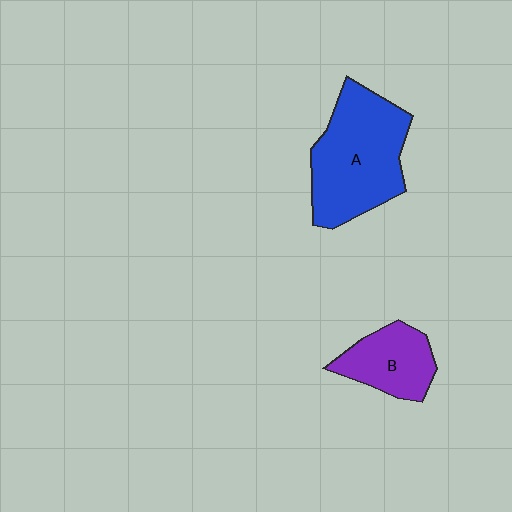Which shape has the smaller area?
Shape B (purple).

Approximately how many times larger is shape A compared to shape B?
Approximately 1.9 times.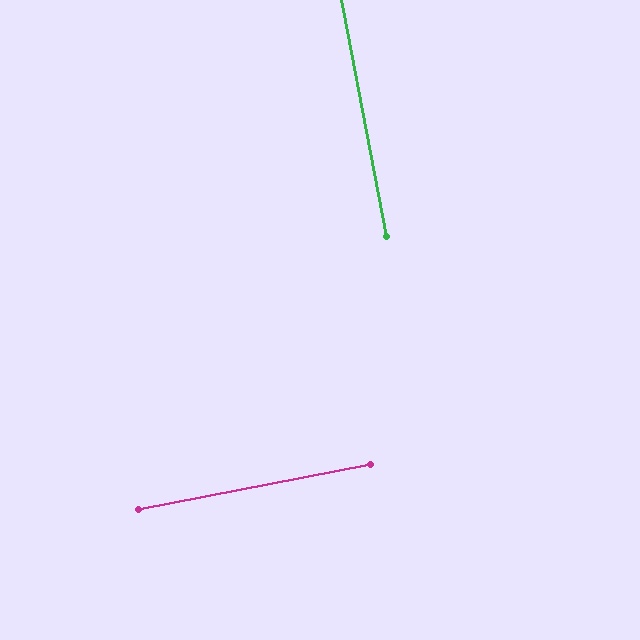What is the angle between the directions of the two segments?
Approximately 90 degrees.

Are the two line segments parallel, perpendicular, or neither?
Perpendicular — they meet at approximately 90°.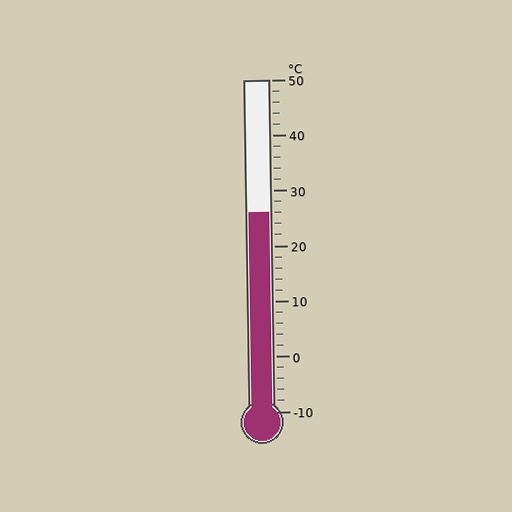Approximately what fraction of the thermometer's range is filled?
The thermometer is filled to approximately 60% of its range.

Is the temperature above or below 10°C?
The temperature is above 10°C.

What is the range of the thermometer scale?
The thermometer scale ranges from -10°C to 50°C.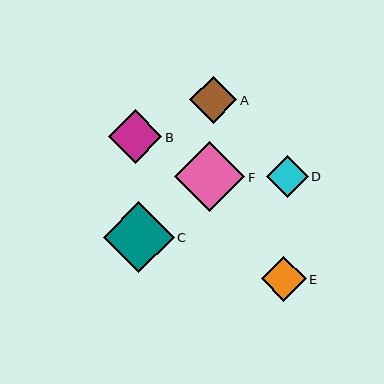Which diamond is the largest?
Diamond C is the largest with a size of approximately 71 pixels.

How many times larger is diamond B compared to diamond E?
Diamond B is approximately 1.2 times the size of diamond E.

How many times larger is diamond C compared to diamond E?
Diamond C is approximately 1.6 times the size of diamond E.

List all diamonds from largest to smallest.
From largest to smallest: C, F, B, A, E, D.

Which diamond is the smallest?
Diamond D is the smallest with a size of approximately 42 pixels.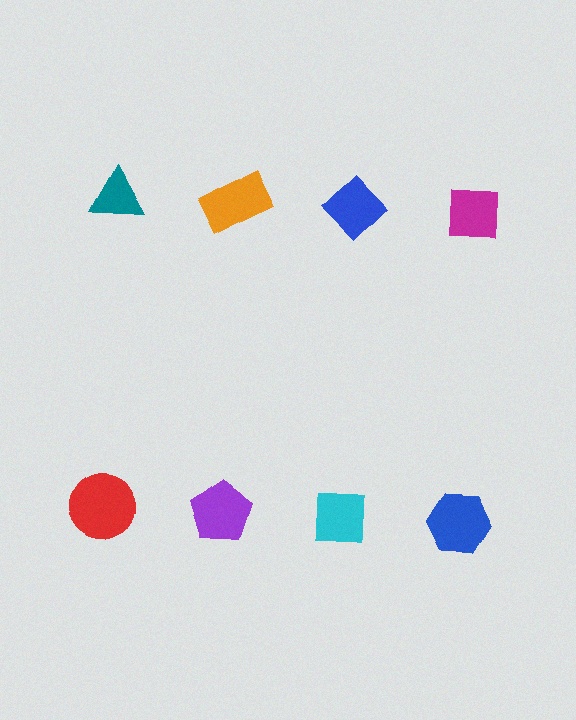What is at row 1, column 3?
A blue diamond.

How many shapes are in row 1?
4 shapes.